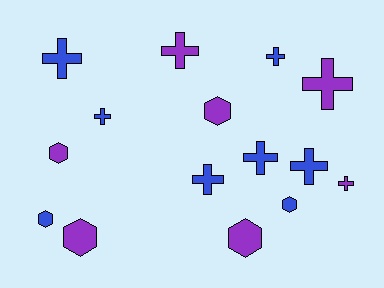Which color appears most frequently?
Blue, with 8 objects.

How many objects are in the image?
There are 15 objects.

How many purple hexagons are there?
There are 4 purple hexagons.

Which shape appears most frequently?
Cross, with 9 objects.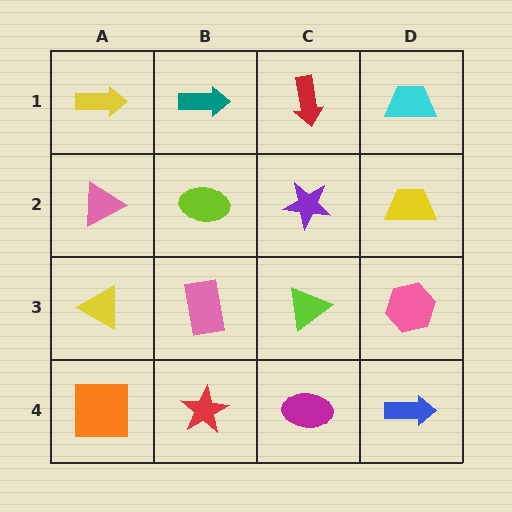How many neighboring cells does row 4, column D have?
2.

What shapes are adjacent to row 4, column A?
A yellow triangle (row 3, column A), a red star (row 4, column B).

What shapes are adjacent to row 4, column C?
A lime triangle (row 3, column C), a red star (row 4, column B), a blue arrow (row 4, column D).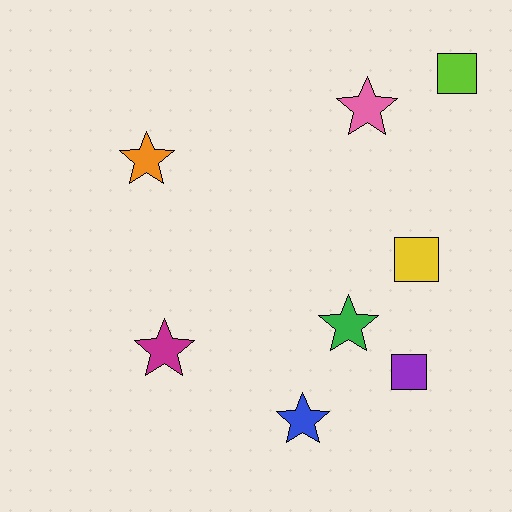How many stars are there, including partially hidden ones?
There are 5 stars.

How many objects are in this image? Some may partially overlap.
There are 8 objects.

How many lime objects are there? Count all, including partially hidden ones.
There is 1 lime object.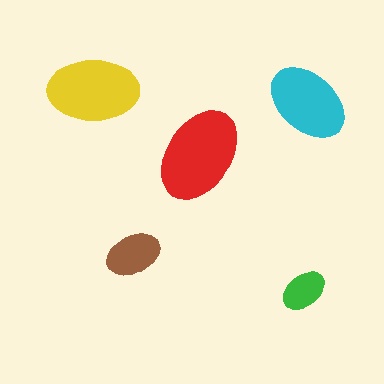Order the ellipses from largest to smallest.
the red one, the yellow one, the cyan one, the brown one, the green one.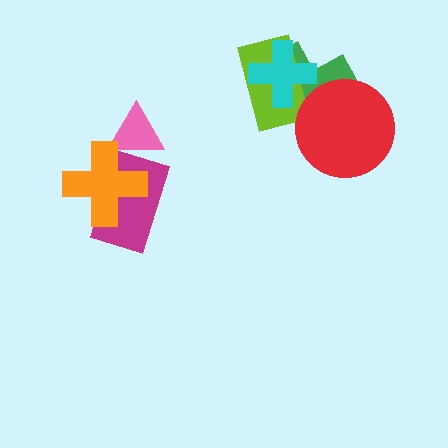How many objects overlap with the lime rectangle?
2 objects overlap with the lime rectangle.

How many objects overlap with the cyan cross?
2 objects overlap with the cyan cross.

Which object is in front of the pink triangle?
The orange cross is in front of the pink triangle.